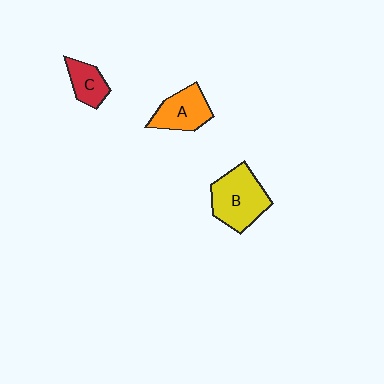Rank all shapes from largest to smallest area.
From largest to smallest: B (yellow), A (orange), C (red).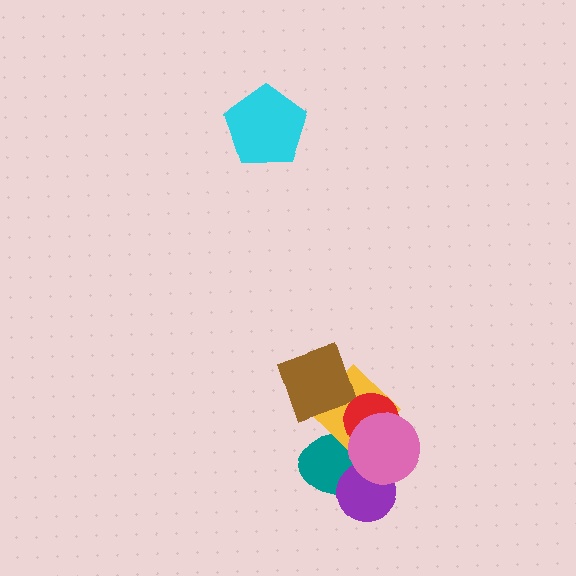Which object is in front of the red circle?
The pink circle is in front of the red circle.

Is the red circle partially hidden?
Yes, it is partially covered by another shape.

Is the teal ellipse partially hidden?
Yes, it is partially covered by another shape.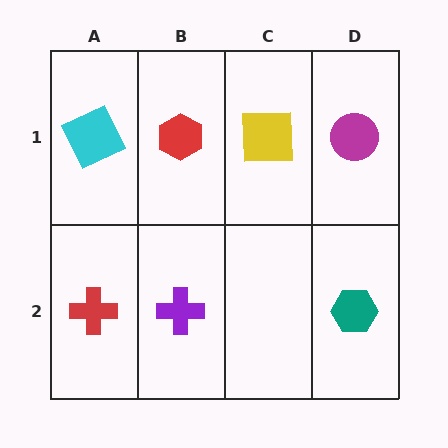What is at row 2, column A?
A red cross.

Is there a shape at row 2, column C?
No, that cell is empty.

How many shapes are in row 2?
3 shapes.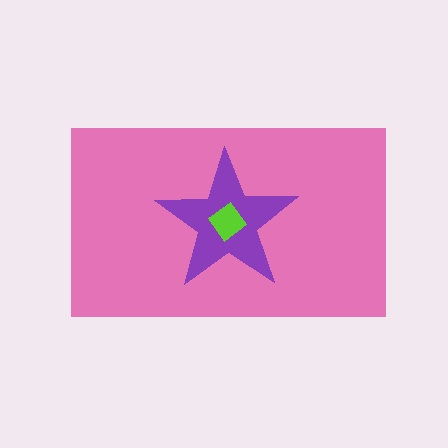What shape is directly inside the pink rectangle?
The purple star.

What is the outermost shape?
The pink rectangle.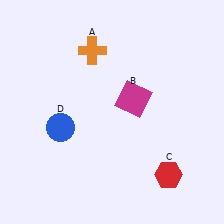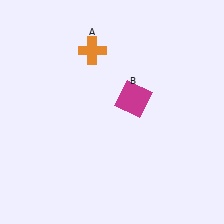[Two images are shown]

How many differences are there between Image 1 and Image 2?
There are 2 differences between the two images.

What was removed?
The red hexagon (C), the blue circle (D) were removed in Image 2.